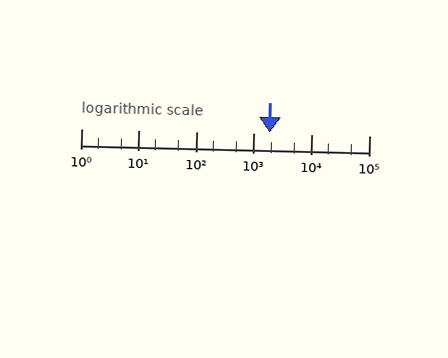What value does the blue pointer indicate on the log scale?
The pointer indicates approximately 1900.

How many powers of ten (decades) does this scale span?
The scale spans 5 decades, from 1 to 100000.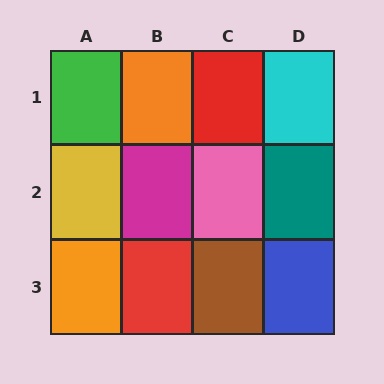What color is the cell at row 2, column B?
Magenta.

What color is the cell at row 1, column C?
Red.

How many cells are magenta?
1 cell is magenta.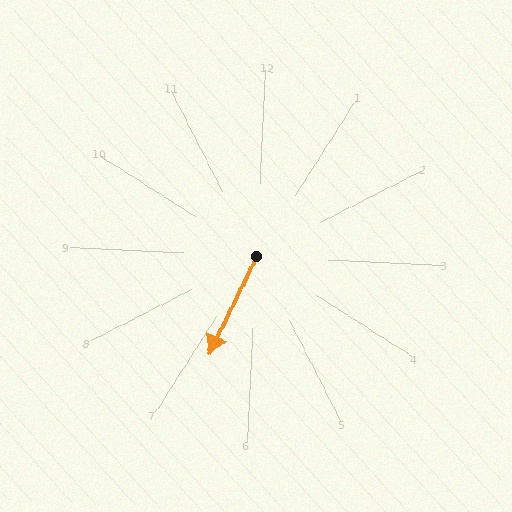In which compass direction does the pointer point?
Southwest.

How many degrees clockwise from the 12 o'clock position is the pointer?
Approximately 203 degrees.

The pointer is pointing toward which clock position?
Roughly 7 o'clock.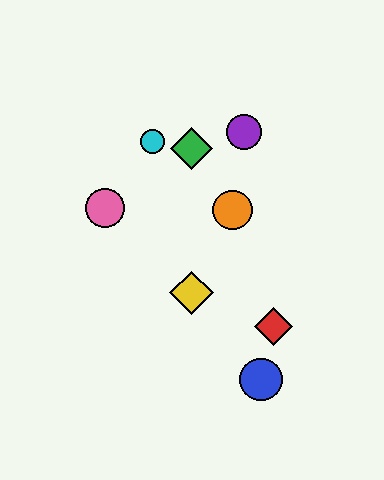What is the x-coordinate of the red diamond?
The red diamond is at x≈274.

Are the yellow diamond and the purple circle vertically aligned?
No, the yellow diamond is at x≈192 and the purple circle is at x≈244.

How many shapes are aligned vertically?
2 shapes (the green diamond, the yellow diamond) are aligned vertically.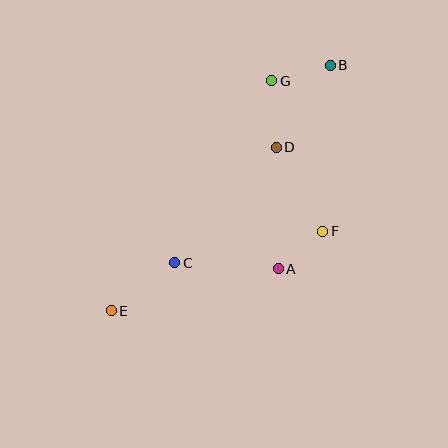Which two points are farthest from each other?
Points B and E are farthest from each other.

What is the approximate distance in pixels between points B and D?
The distance between B and D is approximately 98 pixels.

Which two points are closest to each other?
Points A and F are closest to each other.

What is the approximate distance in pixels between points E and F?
The distance between E and F is approximately 226 pixels.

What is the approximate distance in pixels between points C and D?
The distance between C and D is approximately 154 pixels.